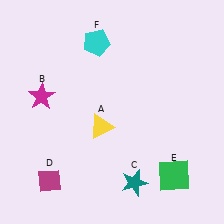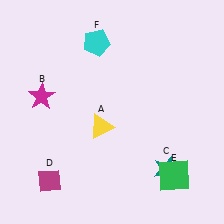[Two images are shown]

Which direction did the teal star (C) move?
The teal star (C) moved right.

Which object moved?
The teal star (C) moved right.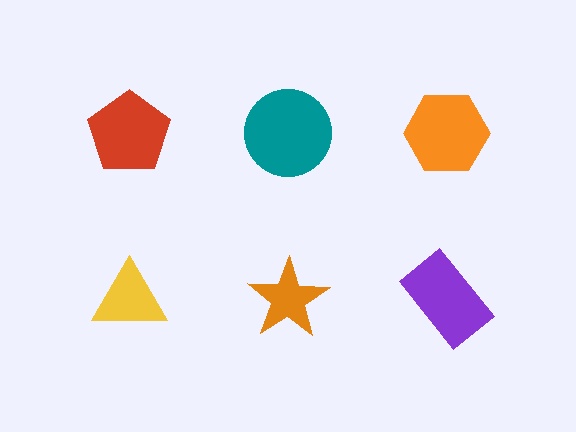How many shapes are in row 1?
3 shapes.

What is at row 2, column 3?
A purple rectangle.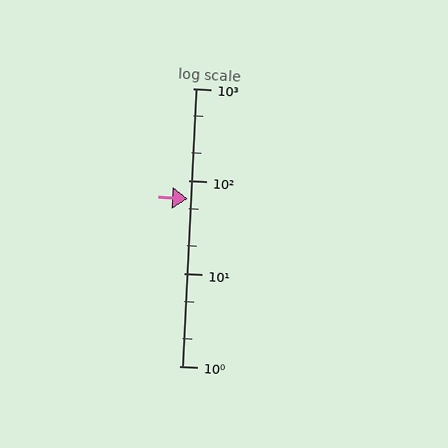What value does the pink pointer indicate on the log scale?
The pointer indicates approximately 65.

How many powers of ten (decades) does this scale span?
The scale spans 3 decades, from 1 to 1000.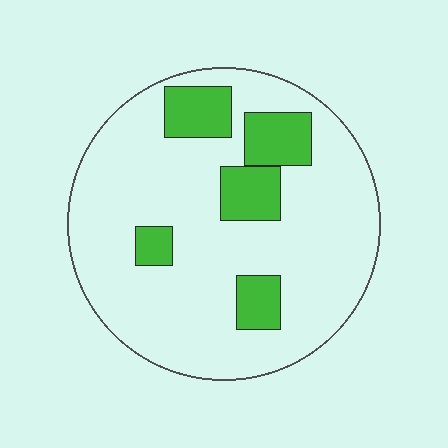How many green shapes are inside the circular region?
5.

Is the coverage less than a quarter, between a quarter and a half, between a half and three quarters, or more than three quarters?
Less than a quarter.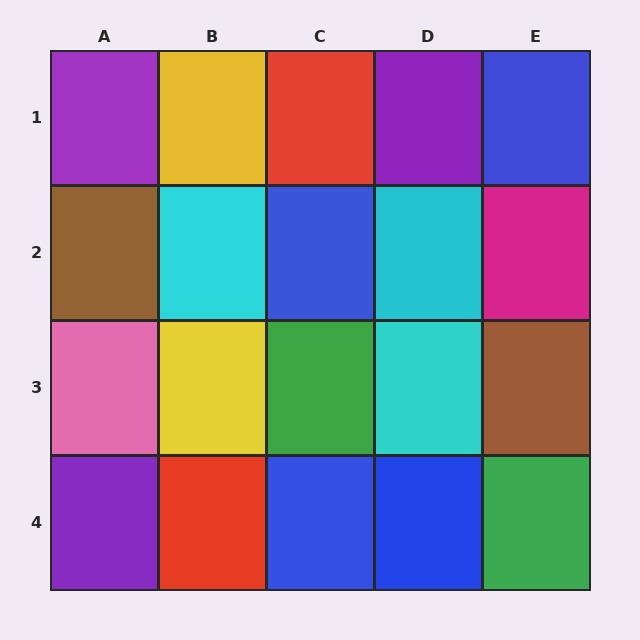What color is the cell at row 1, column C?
Red.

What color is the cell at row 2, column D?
Cyan.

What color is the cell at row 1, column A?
Purple.